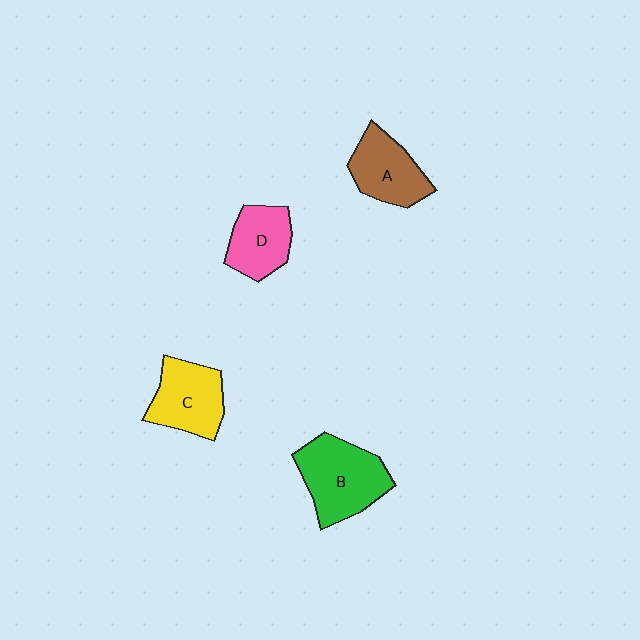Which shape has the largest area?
Shape B (green).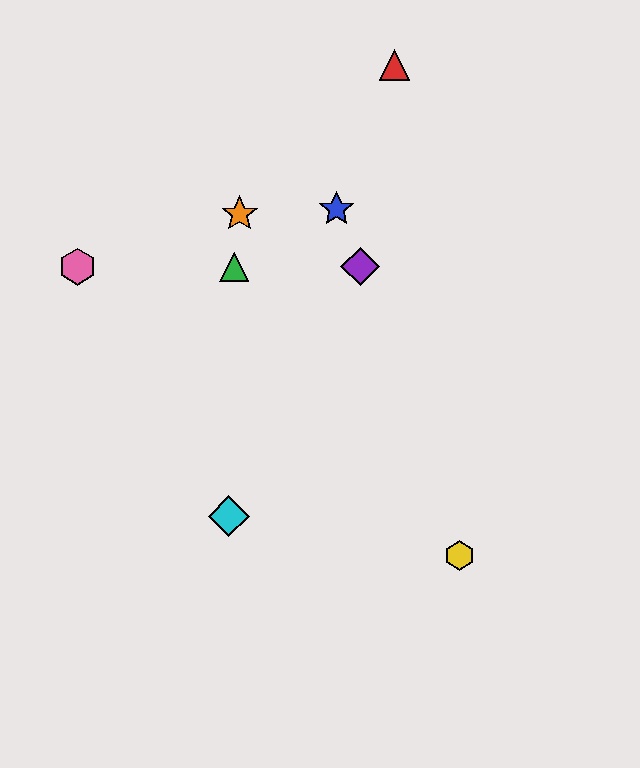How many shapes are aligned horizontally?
3 shapes (the green triangle, the purple diamond, the pink hexagon) are aligned horizontally.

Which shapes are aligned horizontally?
The green triangle, the purple diamond, the pink hexagon are aligned horizontally.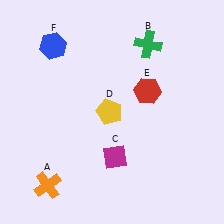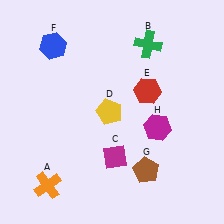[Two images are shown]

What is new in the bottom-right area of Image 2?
A magenta hexagon (H) was added in the bottom-right area of Image 2.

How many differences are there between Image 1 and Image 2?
There are 2 differences between the two images.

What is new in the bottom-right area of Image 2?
A brown pentagon (G) was added in the bottom-right area of Image 2.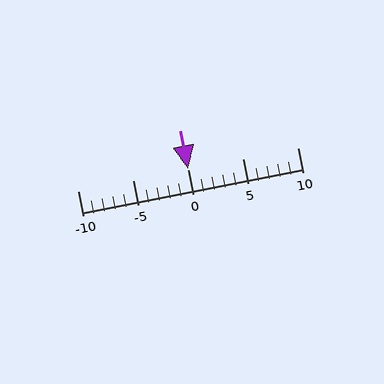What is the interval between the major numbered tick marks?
The major tick marks are spaced 5 units apart.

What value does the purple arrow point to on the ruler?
The purple arrow points to approximately 0.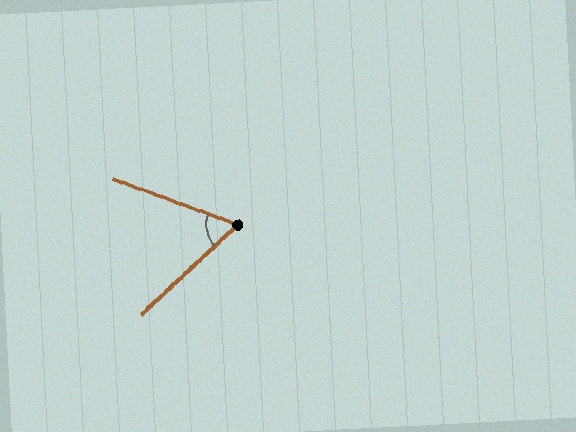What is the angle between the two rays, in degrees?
Approximately 64 degrees.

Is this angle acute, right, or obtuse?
It is acute.